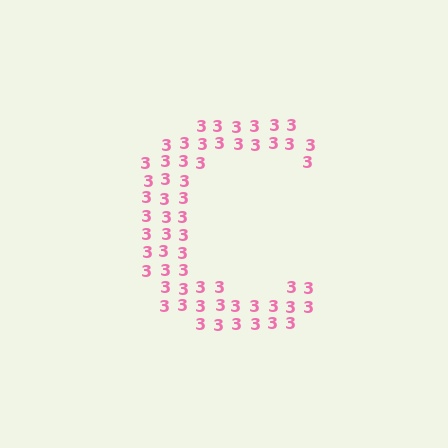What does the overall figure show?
The overall figure shows the letter C.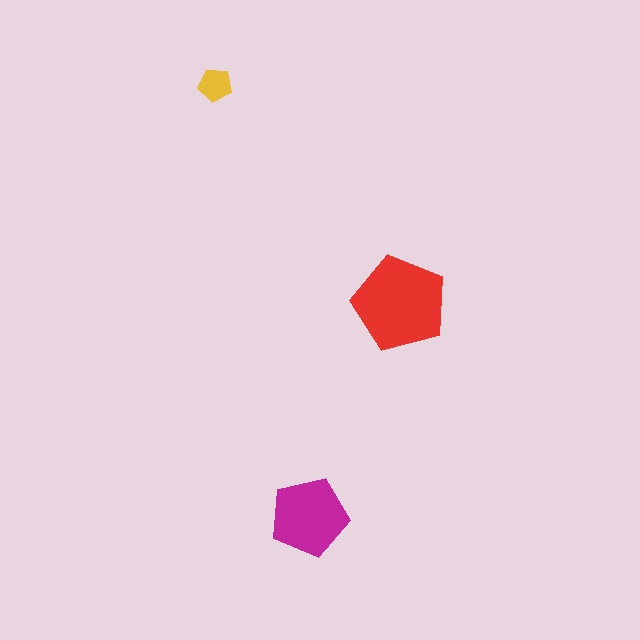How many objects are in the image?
There are 3 objects in the image.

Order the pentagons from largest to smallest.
the red one, the magenta one, the yellow one.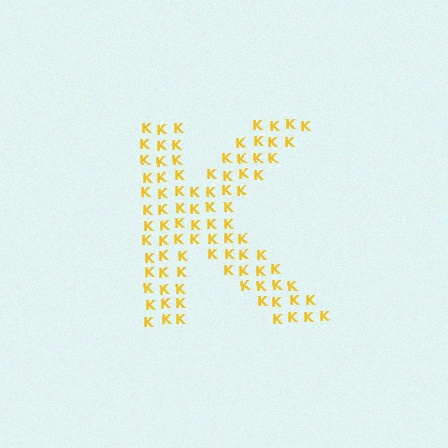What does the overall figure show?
The overall figure shows the letter K.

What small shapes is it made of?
It is made of small letter K's.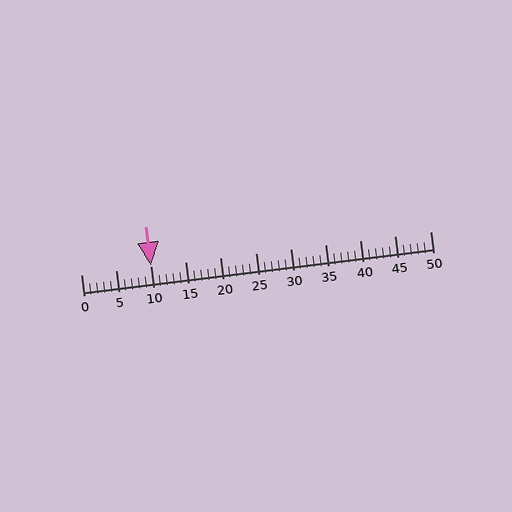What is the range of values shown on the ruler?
The ruler shows values from 0 to 50.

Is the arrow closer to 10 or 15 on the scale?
The arrow is closer to 10.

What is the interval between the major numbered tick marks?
The major tick marks are spaced 5 units apart.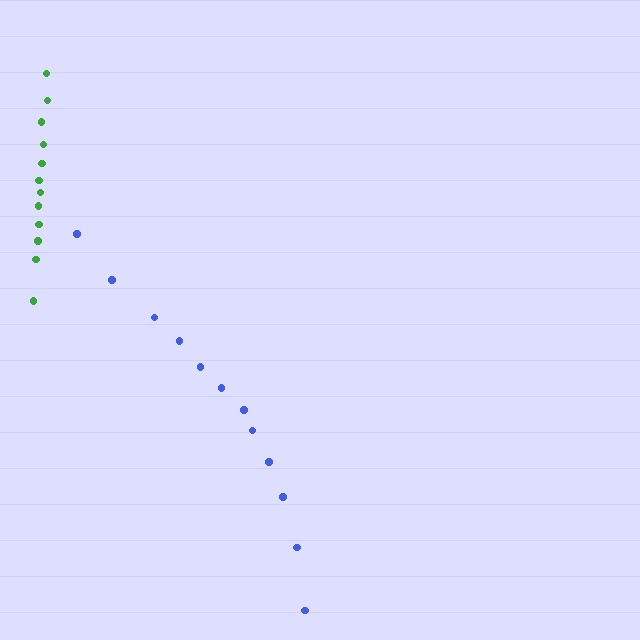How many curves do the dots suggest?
There are 2 distinct paths.